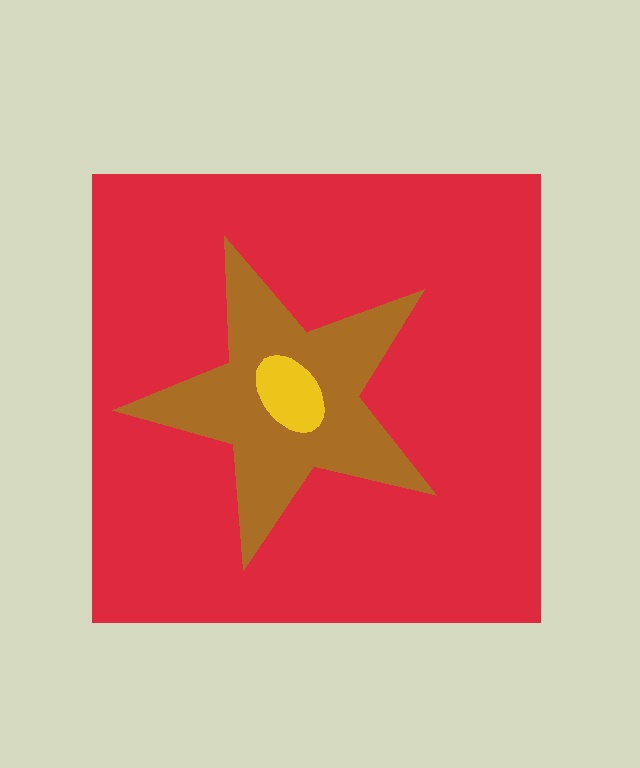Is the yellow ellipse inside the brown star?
Yes.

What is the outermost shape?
The red square.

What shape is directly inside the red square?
The brown star.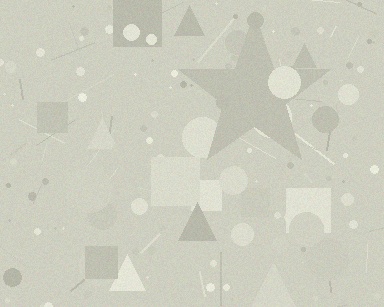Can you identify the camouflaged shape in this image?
The camouflaged shape is a star.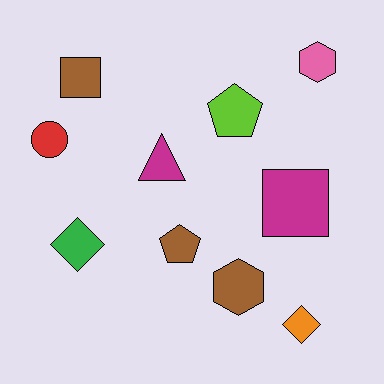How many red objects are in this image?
There is 1 red object.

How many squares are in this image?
There are 2 squares.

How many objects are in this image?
There are 10 objects.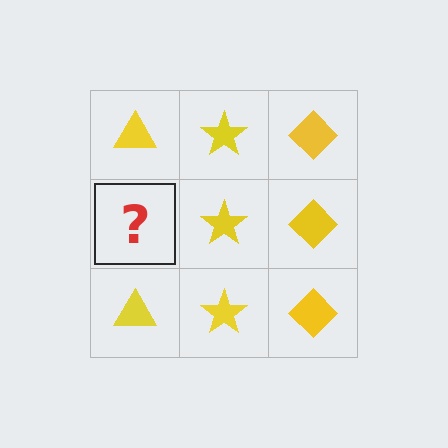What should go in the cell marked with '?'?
The missing cell should contain a yellow triangle.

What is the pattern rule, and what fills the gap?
The rule is that each column has a consistent shape. The gap should be filled with a yellow triangle.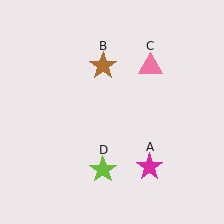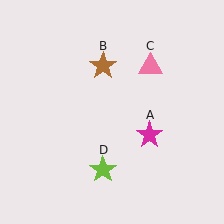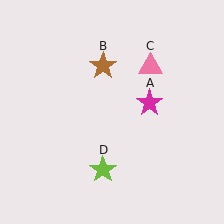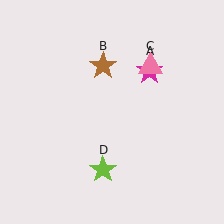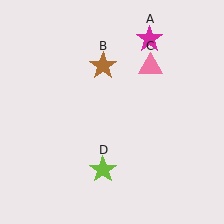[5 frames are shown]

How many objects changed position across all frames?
1 object changed position: magenta star (object A).